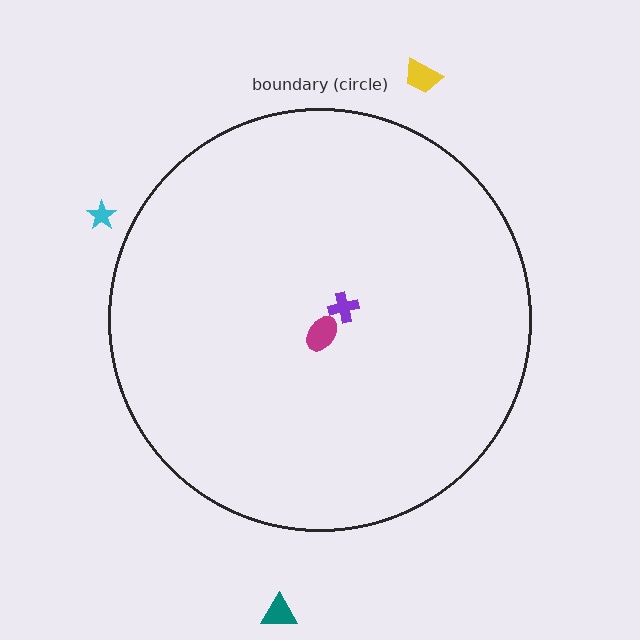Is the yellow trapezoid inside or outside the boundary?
Outside.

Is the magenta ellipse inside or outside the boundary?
Inside.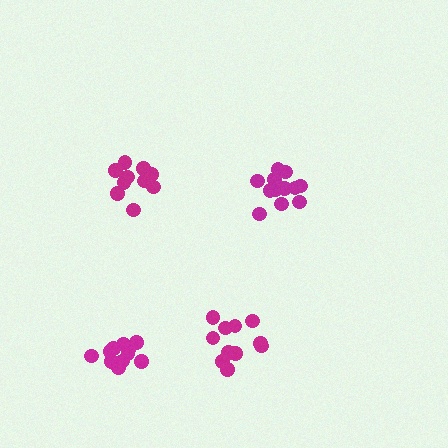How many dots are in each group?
Group 1: 11 dots, Group 2: 10 dots, Group 3: 12 dots, Group 4: 11 dots (44 total).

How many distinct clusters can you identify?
There are 4 distinct clusters.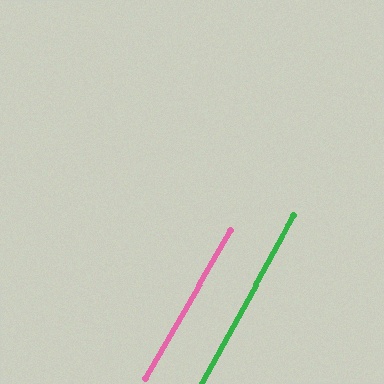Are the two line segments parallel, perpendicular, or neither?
Parallel — their directions differ by only 0.9°.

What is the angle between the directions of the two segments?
Approximately 1 degree.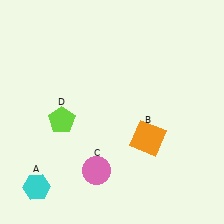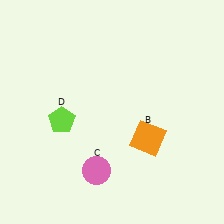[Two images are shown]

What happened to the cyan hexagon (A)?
The cyan hexagon (A) was removed in Image 2. It was in the bottom-left area of Image 1.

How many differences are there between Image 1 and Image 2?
There is 1 difference between the two images.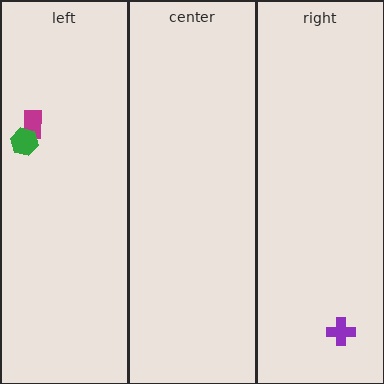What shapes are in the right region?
The purple cross.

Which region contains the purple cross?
The right region.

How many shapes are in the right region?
1.